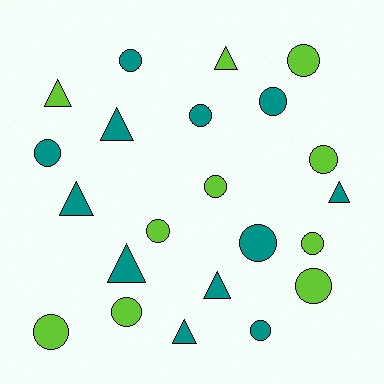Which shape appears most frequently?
Circle, with 14 objects.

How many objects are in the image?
There are 22 objects.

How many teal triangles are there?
There are 6 teal triangles.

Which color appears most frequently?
Teal, with 12 objects.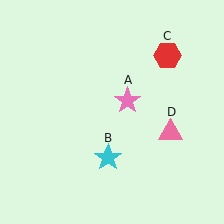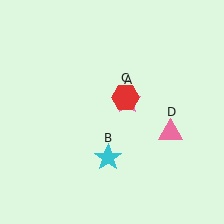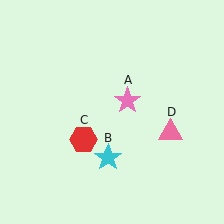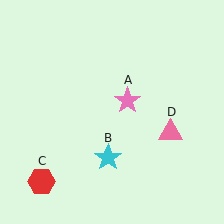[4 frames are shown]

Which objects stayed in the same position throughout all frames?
Pink star (object A) and cyan star (object B) and pink triangle (object D) remained stationary.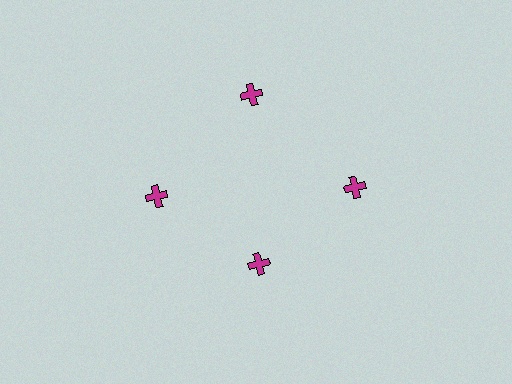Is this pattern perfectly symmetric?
No. The 4 magenta crosses are arranged in a ring, but one element near the 6 o'clock position is pulled inward toward the center, breaking the 4-fold rotational symmetry.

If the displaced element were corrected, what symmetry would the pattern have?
It would have 4-fold rotational symmetry — the pattern would map onto itself every 90 degrees.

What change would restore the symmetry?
The symmetry would be restored by moving it outward, back onto the ring so that all 4 crosses sit at equal angles and equal distance from the center.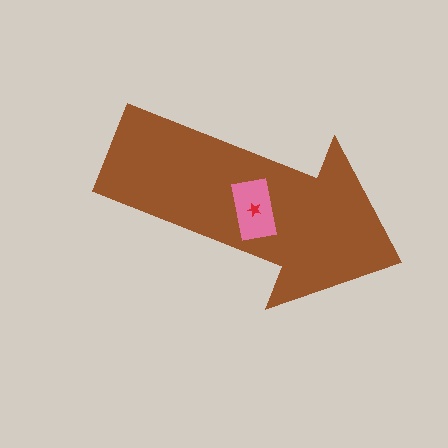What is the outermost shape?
The brown arrow.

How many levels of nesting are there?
3.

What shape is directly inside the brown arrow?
The pink rectangle.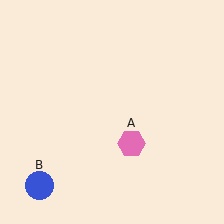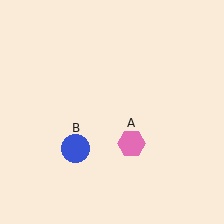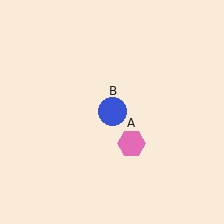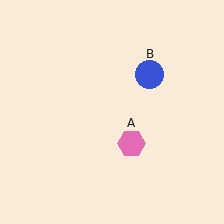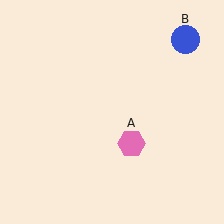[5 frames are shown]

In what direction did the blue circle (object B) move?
The blue circle (object B) moved up and to the right.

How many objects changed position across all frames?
1 object changed position: blue circle (object B).